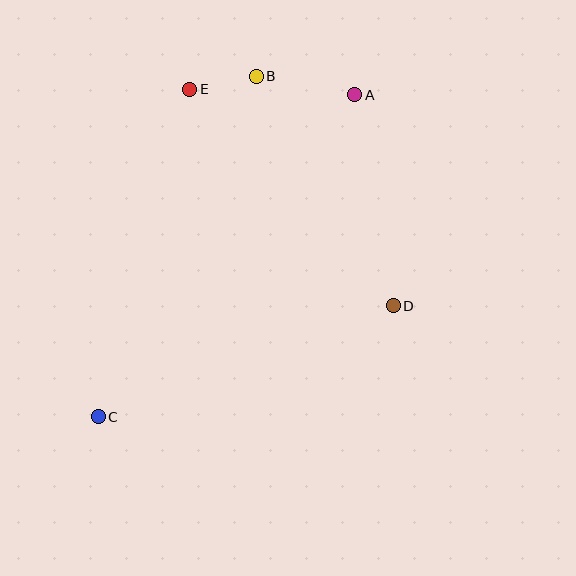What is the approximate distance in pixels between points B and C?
The distance between B and C is approximately 375 pixels.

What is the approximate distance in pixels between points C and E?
The distance between C and E is approximately 340 pixels.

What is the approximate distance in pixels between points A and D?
The distance between A and D is approximately 214 pixels.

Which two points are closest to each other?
Points B and E are closest to each other.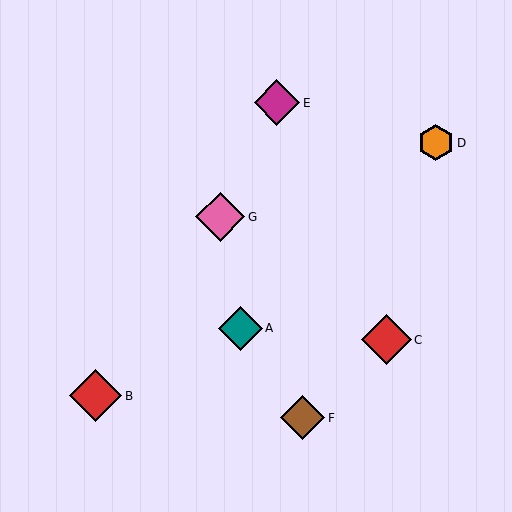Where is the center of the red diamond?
The center of the red diamond is at (96, 396).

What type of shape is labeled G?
Shape G is a pink diamond.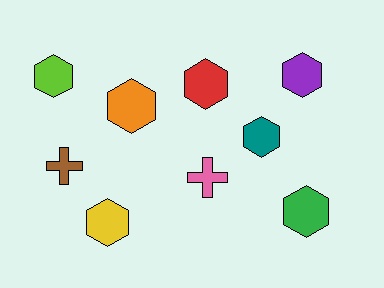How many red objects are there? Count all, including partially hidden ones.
There is 1 red object.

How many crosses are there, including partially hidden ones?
There are 2 crosses.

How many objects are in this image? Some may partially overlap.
There are 9 objects.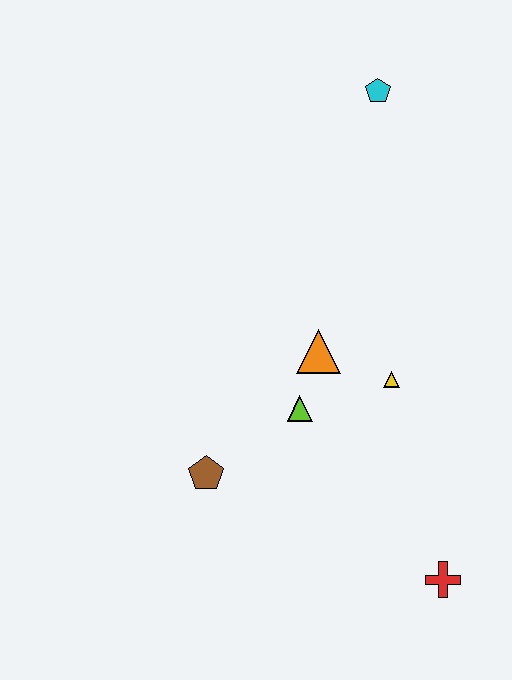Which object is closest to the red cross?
The yellow triangle is closest to the red cross.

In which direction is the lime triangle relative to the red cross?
The lime triangle is above the red cross.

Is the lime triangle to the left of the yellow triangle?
Yes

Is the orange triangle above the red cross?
Yes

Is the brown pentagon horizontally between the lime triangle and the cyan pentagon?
No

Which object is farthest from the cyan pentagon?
The red cross is farthest from the cyan pentagon.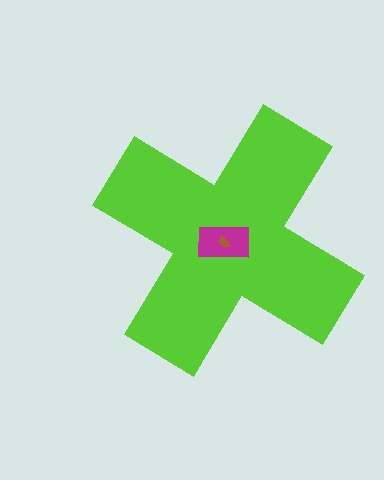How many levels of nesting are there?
3.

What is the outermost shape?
The lime cross.